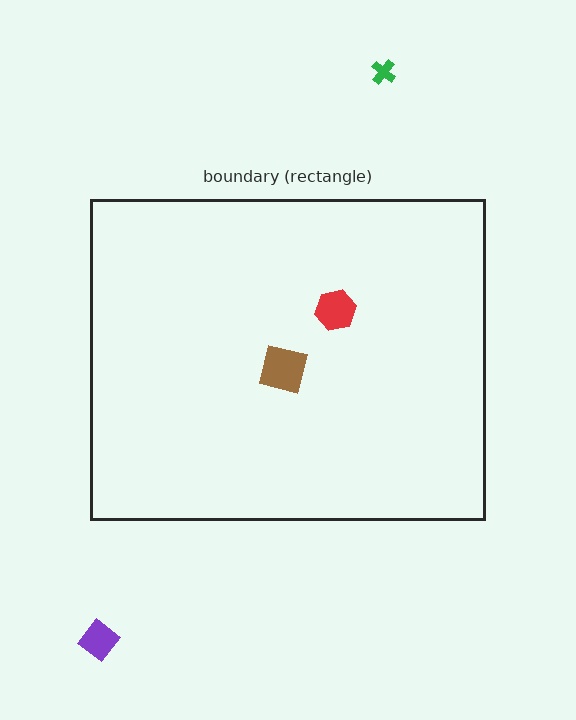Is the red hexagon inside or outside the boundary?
Inside.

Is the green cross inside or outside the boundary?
Outside.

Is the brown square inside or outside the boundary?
Inside.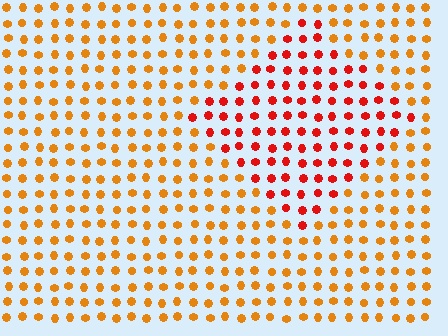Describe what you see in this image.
The image is filled with small orange elements in a uniform arrangement. A diamond-shaped region is visible where the elements are tinted to a slightly different hue, forming a subtle color boundary.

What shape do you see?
I see a diamond.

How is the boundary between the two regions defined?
The boundary is defined purely by a slight shift in hue (about 33 degrees). Spacing, size, and orientation are identical on both sides.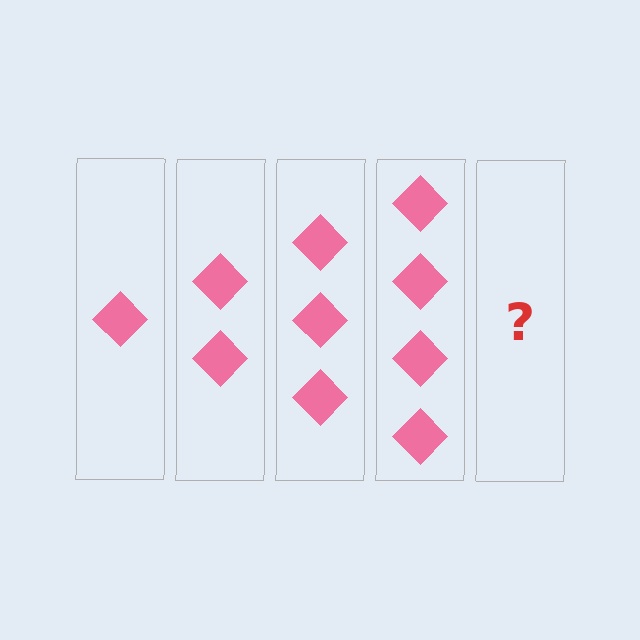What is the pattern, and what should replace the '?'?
The pattern is that each step adds one more diamond. The '?' should be 5 diamonds.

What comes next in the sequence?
The next element should be 5 diamonds.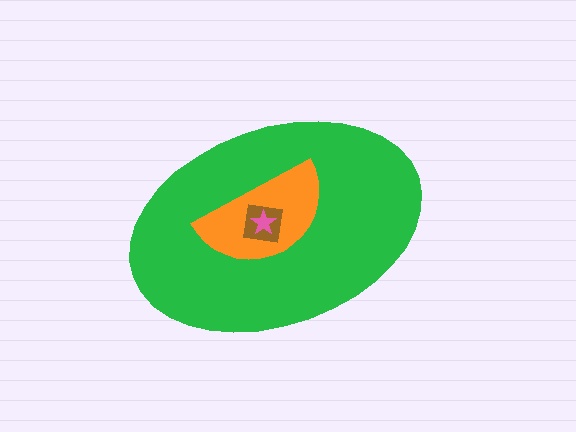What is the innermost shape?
The pink star.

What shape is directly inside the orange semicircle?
The brown square.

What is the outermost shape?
The green ellipse.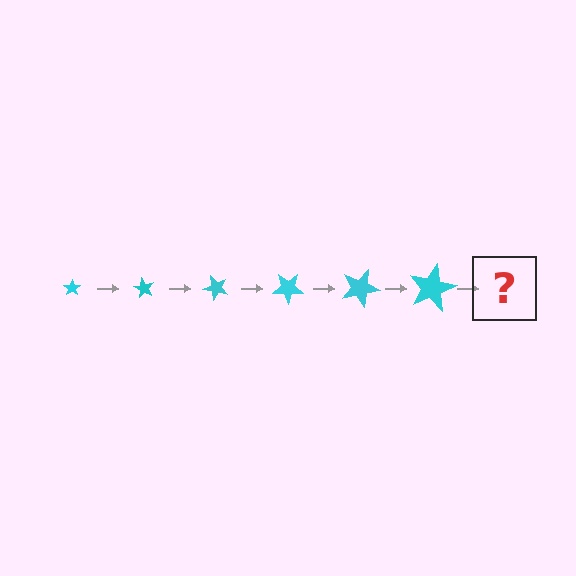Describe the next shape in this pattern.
It should be a star, larger than the previous one and rotated 360 degrees from the start.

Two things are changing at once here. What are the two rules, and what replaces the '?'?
The two rules are that the star grows larger each step and it rotates 60 degrees each step. The '?' should be a star, larger than the previous one and rotated 360 degrees from the start.